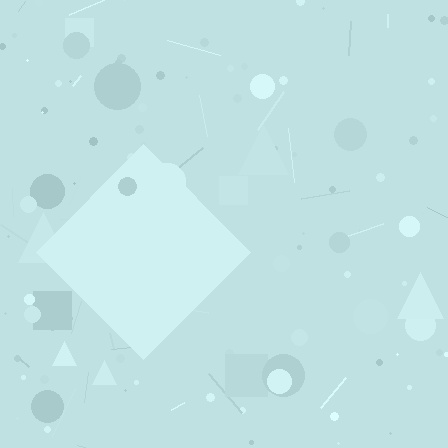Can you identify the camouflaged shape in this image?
The camouflaged shape is a diamond.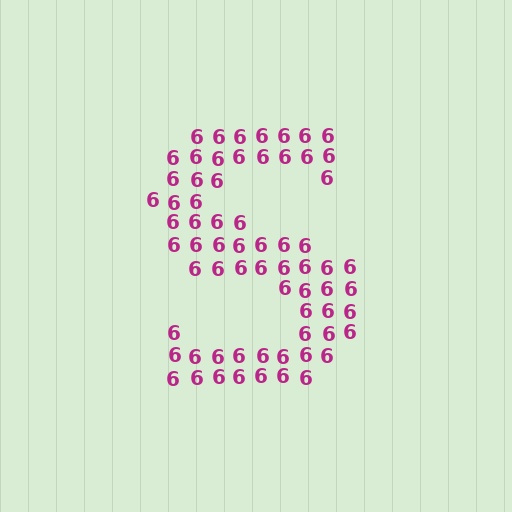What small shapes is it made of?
It is made of small digit 6's.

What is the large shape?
The large shape is the letter S.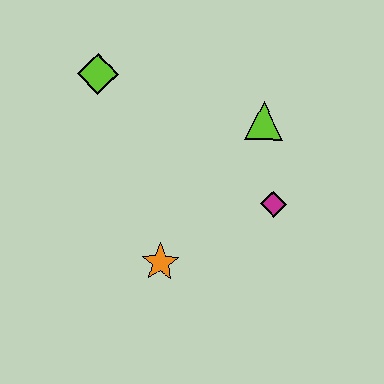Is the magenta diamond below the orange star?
No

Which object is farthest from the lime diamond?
The magenta diamond is farthest from the lime diamond.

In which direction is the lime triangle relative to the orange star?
The lime triangle is above the orange star.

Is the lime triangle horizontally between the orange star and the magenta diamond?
Yes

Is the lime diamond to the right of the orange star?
No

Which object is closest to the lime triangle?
The magenta diamond is closest to the lime triangle.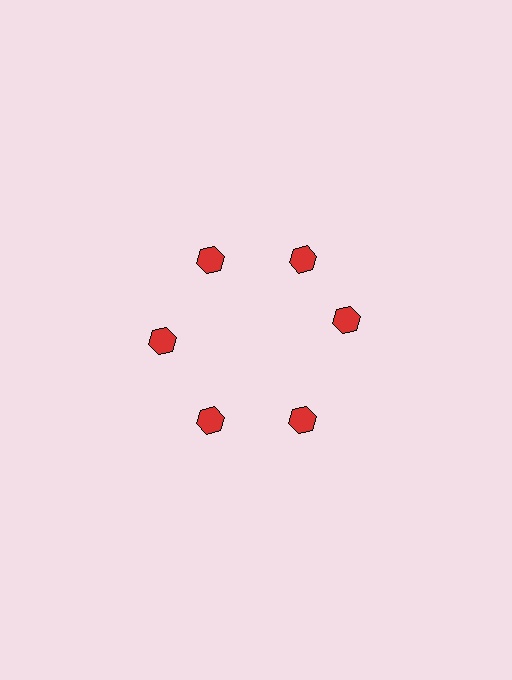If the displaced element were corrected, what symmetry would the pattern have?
It would have 6-fold rotational symmetry — the pattern would map onto itself every 60 degrees.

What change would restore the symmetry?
The symmetry would be restored by rotating it back into even spacing with its neighbors so that all 6 hexagons sit at equal angles and equal distance from the center.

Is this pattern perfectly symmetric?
No. The 6 red hexagons are arranged in a ring, but one element near the 3 o'clock position is rotated out of alignment along the ring, breaking the 6-fold rotational symmetry.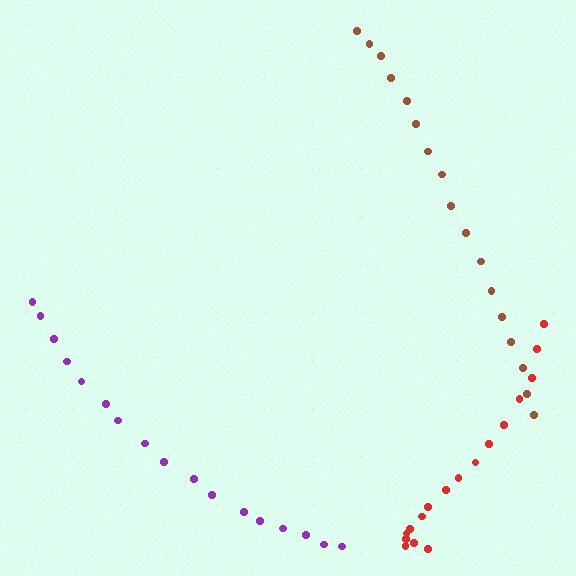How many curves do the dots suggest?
There are 3 distinct paths.